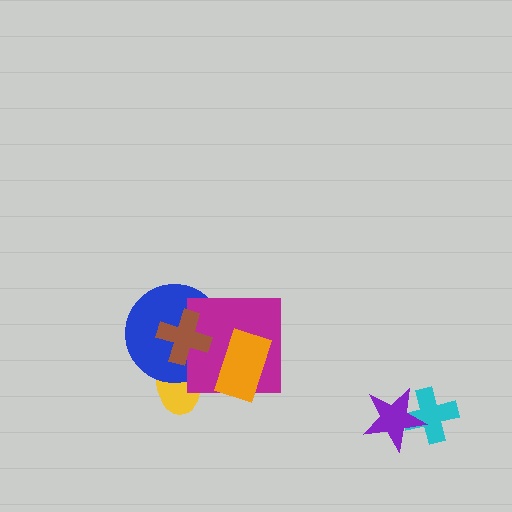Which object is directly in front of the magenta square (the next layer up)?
The brown cross is directly in front of the magenta square.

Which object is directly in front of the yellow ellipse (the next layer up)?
The blue circle is directly in front of the yellow ellipse.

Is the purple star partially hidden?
No, no other shape covers it.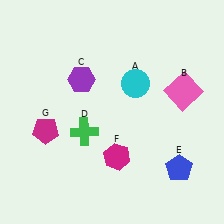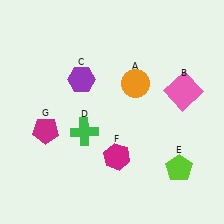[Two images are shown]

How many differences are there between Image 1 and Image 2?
There are 2 differences between the two images.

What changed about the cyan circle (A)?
In Image 1, A is cyan. In Image 2, it changed to orange.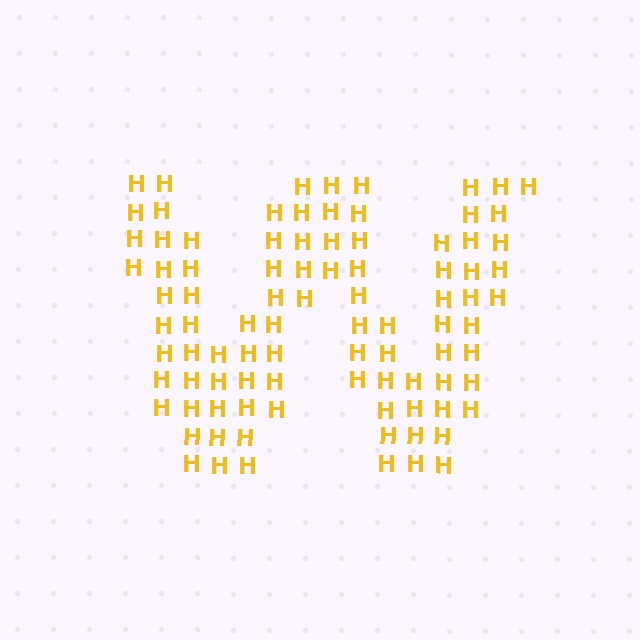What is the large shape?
The large shape is the letter W.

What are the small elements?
The small elements are letter H's.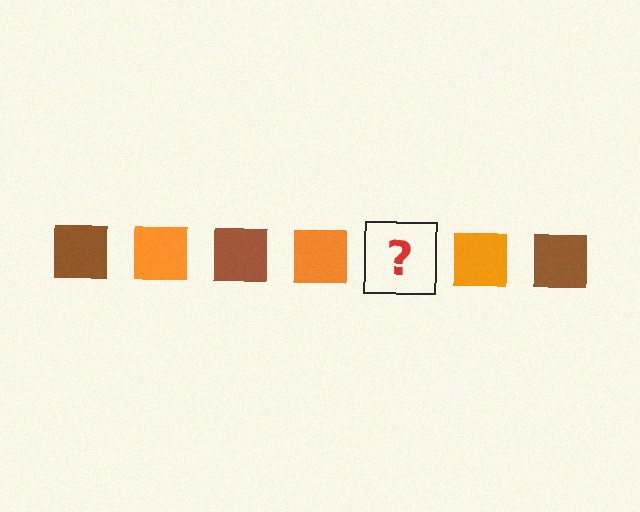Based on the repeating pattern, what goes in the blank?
The blank should be a brown square.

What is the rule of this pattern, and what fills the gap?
The rule is that the pattern cycles through brown, orange squares. The gap should be filled with a brown square.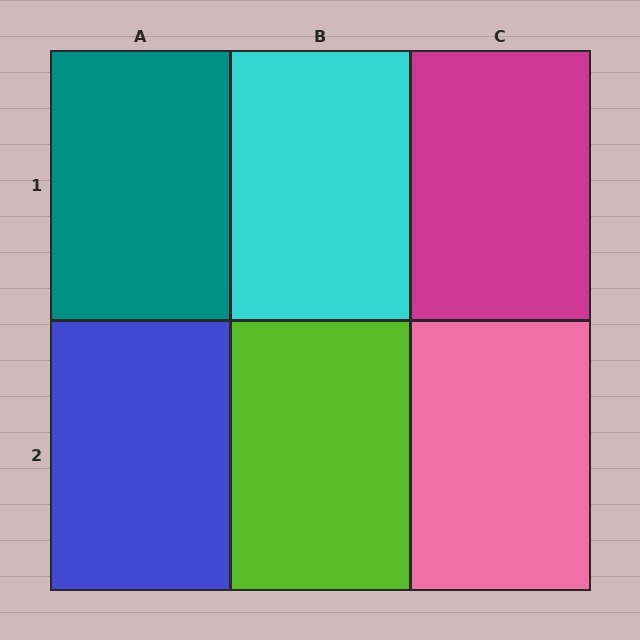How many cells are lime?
1 cell is lime.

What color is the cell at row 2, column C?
Pink.